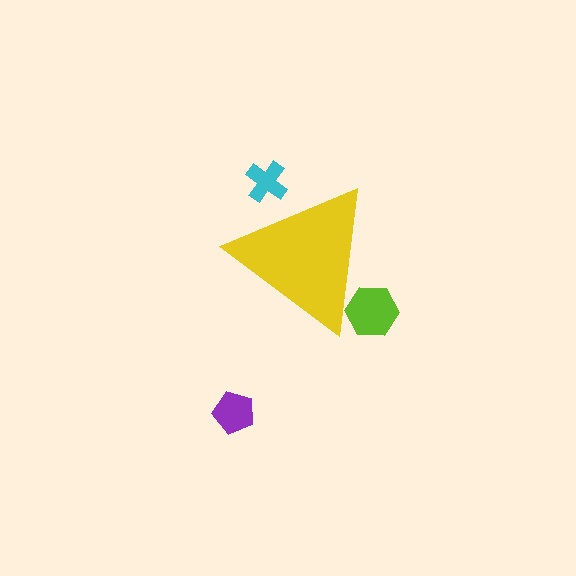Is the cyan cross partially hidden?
Yes, the cyan cross is partially hidden behind the yellow triangle.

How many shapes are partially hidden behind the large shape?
2 shapes are partially hidden.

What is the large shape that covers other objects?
A yellow triangle.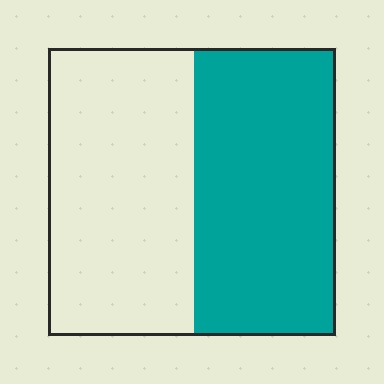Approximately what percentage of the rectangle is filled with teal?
Approximately 50%.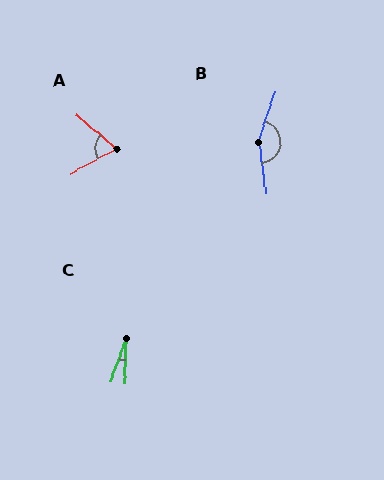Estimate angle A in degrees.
Approximately 69 degrees.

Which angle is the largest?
B, at approximately 153 degrees.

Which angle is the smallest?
C, at approximately 18 degrees.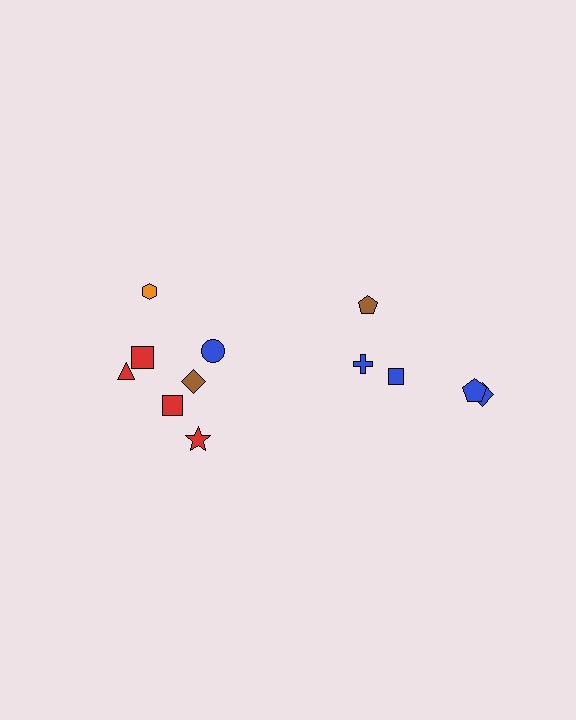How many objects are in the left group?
There are 7 objects.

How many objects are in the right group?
There are 5 objects.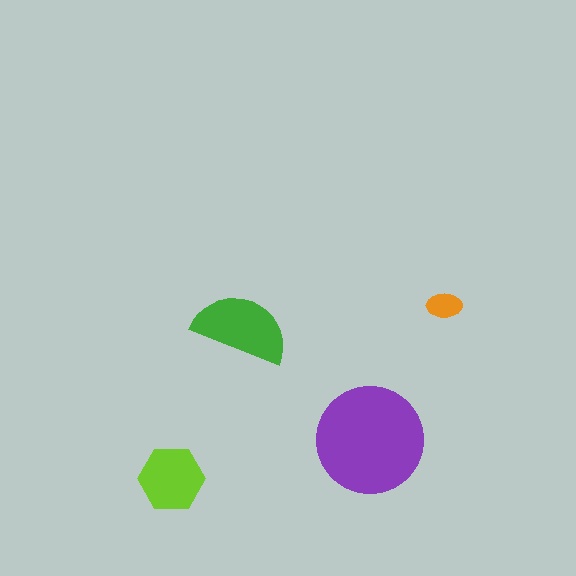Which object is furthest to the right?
The orange ellipse is rightmost.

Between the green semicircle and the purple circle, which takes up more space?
The purple circle.